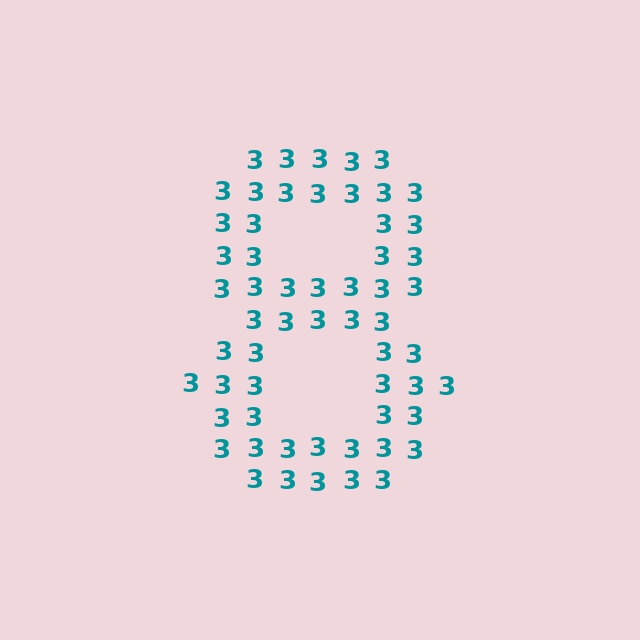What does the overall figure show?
The overall figure shows the digit 8.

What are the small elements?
The small elements are digit 3's.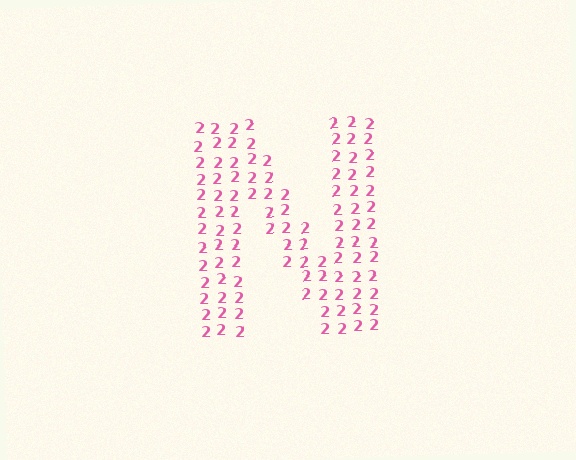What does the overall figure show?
The overall figure shows the letter N.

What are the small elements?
The small elements are digit 2's.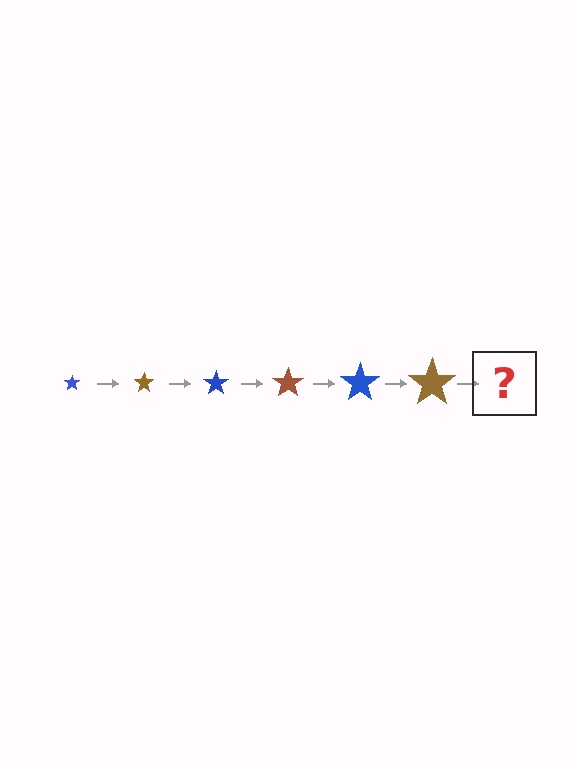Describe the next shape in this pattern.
It should be a blue star, larger than the previous one.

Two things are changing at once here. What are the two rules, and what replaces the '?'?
The two rules are that the star grows larger each step and the color cycles through blue and brown. The '?' should be a blue star, larger than the previous one.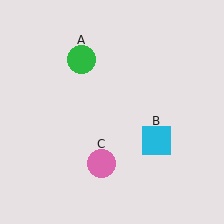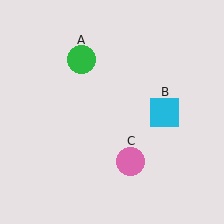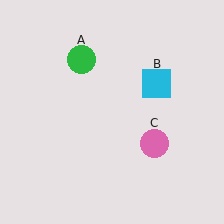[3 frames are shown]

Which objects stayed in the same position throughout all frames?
Green circle (object A) remained stationary.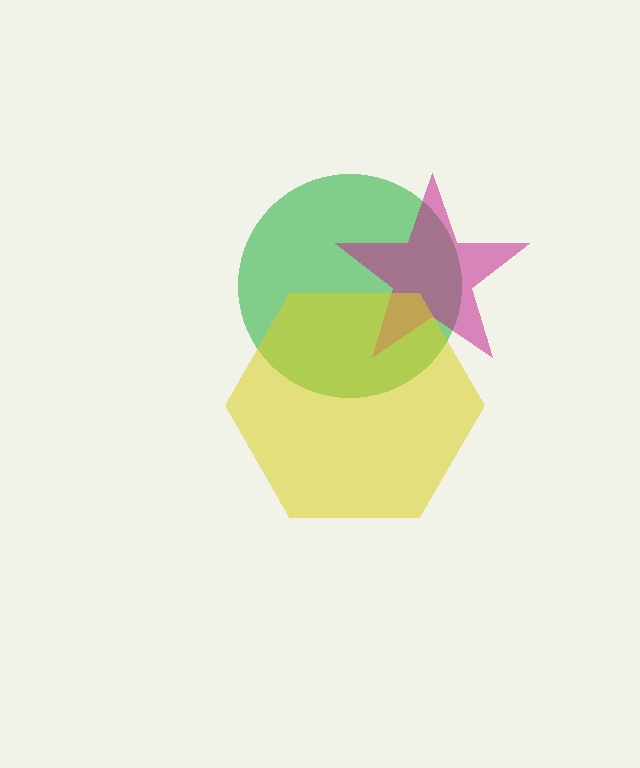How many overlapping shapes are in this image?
There are 3 overlapping shapes in the image.